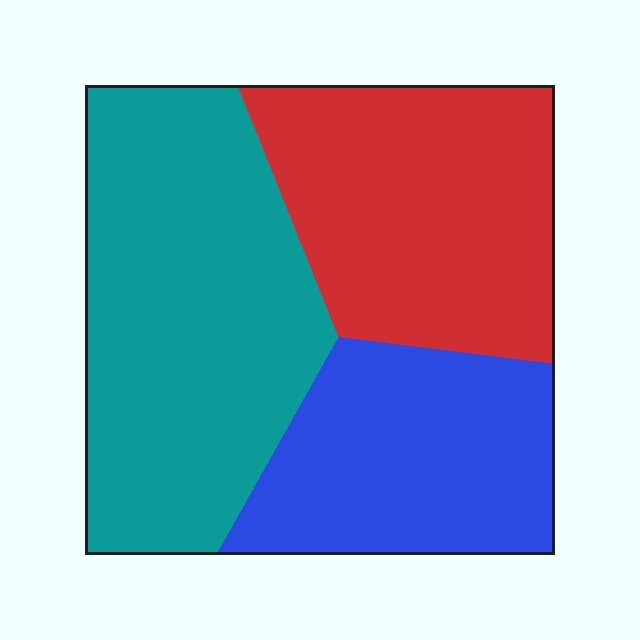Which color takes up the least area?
Blue, at roughly 25%.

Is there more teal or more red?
Teal.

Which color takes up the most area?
Teal, at roughly 40%.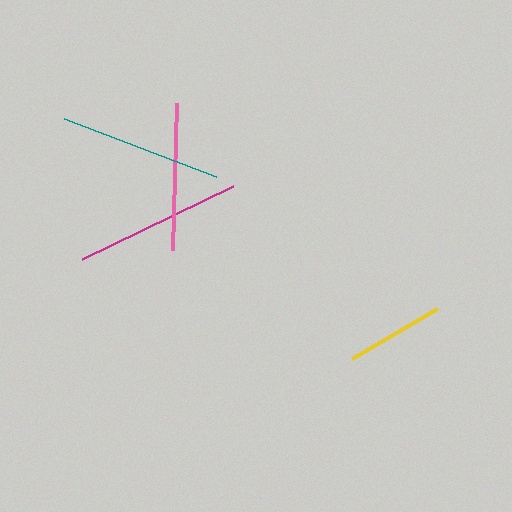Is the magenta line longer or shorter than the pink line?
The magenta line is longer than the pink line.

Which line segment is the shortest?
The yellow line is the shortest at approximately 98 pixels.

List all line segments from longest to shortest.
From longest to shortest: magenta, teal, pink, yellow.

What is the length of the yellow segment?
The yellow segment is approximately 98 pixels long.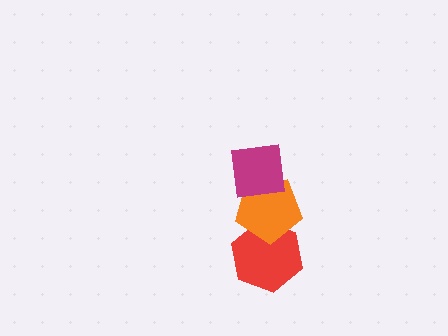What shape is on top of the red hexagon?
The orange pentagon is on top of the red hexagon.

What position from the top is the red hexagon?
The red hexagon is 3rd from the top.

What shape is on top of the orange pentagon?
The magenta square is on top of the orange pentagon.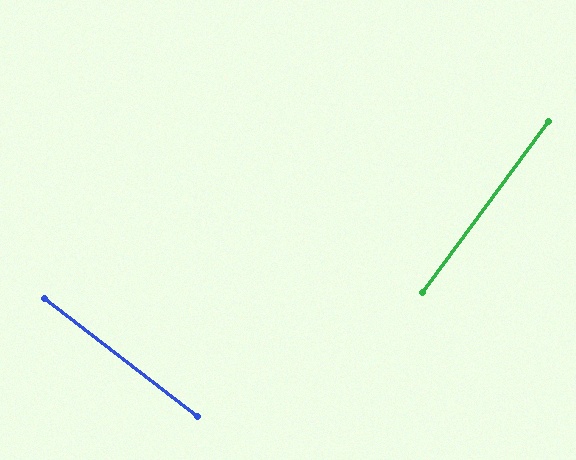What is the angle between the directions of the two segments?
Approximately 89 degrees.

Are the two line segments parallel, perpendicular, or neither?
Perpendicular — they meet at approximately 89°.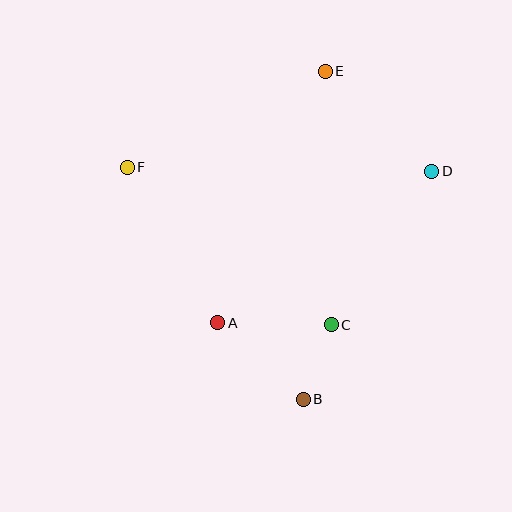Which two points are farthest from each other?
Points B and E are farthest from each other.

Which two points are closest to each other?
Points B and C are closest to each other.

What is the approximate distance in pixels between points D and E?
The distance between D and E is approximately 146 pixels.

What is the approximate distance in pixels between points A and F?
The distance between A and F is approximately 180 pixels.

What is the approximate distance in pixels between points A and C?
The distance between A and C is approximately 113 pixels.